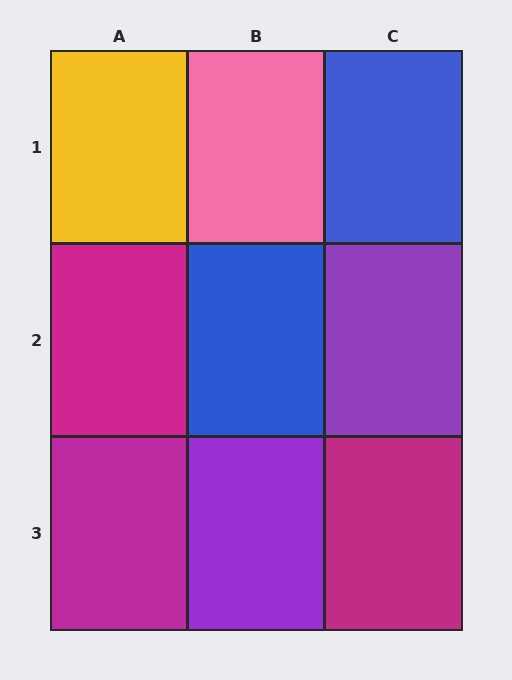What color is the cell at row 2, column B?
Blue.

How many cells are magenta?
3 cells are magenta.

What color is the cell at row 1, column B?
Pink.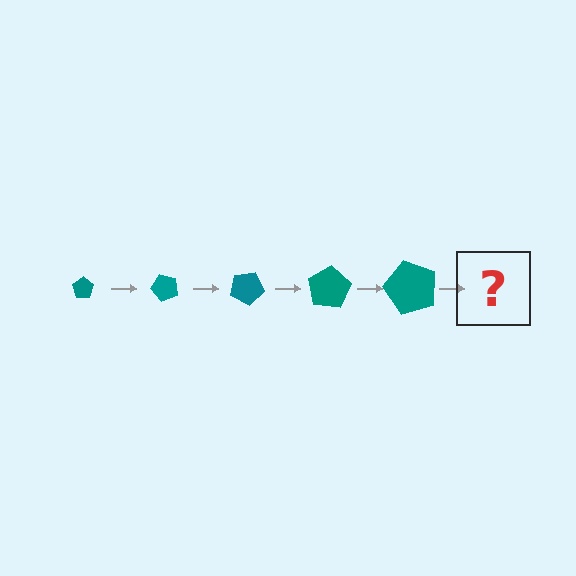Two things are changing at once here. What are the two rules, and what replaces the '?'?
The two rules are that the pentagon grows larger each step and it rotates 50 degrees each step. The '?' should be a pentagon, larger than the previous one and rotated 250 degrees from the start.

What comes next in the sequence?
The next element should be a pentagon, larger than the previous one and rotated 250 degrees from the start.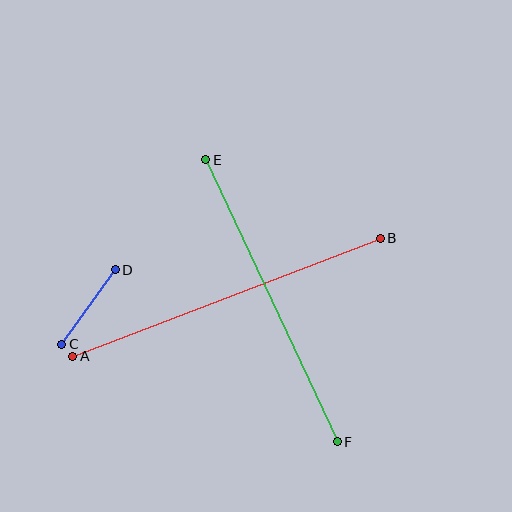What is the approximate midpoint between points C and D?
The midpoint is at approximately (89, 307) pixels.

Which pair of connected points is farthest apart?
Points A and B are farthest apart.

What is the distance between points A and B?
The distance is approximately 330 pixels.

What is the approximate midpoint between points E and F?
The midpoint is at approximately (271, 301) pixels.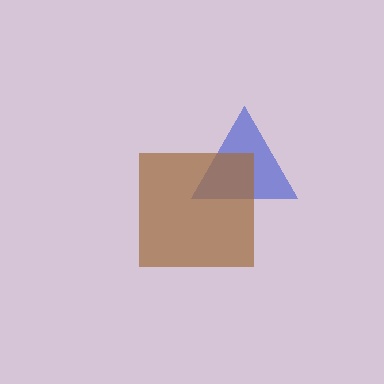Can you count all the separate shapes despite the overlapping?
Yes, there are 2 separate shapes.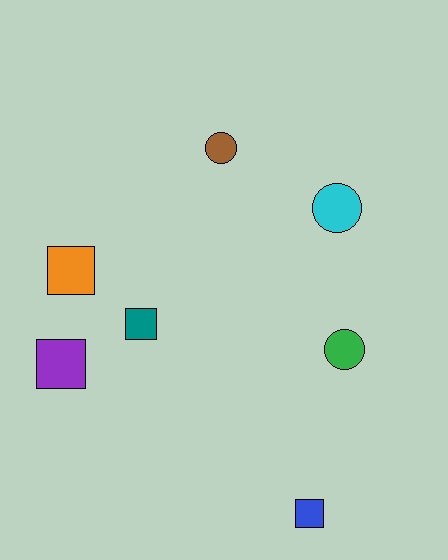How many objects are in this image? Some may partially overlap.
There are 7 objects.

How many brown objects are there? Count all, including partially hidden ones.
There is 1 brown object.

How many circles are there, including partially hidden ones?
There are 3 circles.